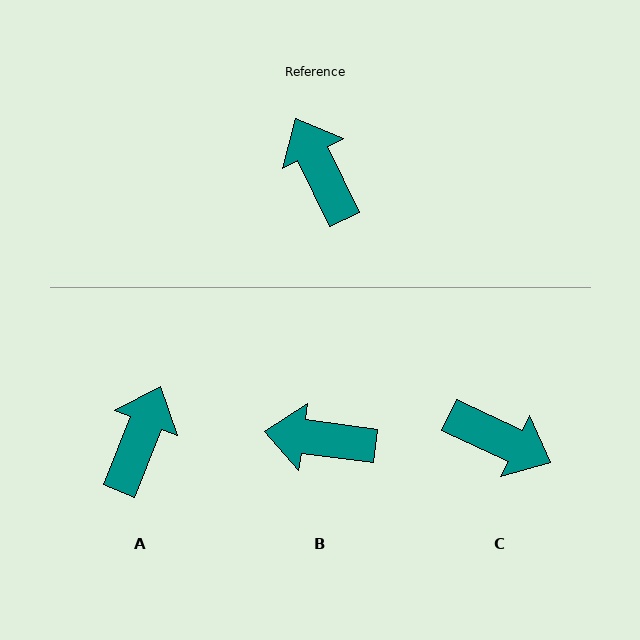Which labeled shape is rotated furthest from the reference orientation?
C, about 141 degrees away.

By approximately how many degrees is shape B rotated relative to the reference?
Approximately 57 degrees counter-clockwise.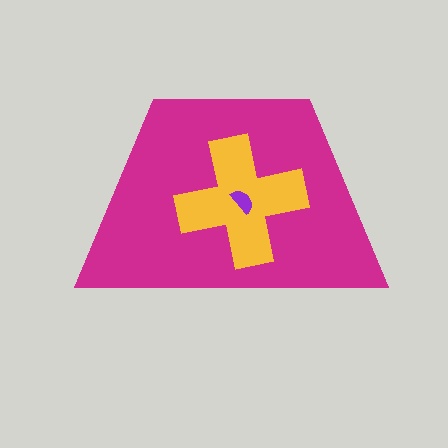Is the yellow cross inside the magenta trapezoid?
Yes.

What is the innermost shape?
The purple semicircle.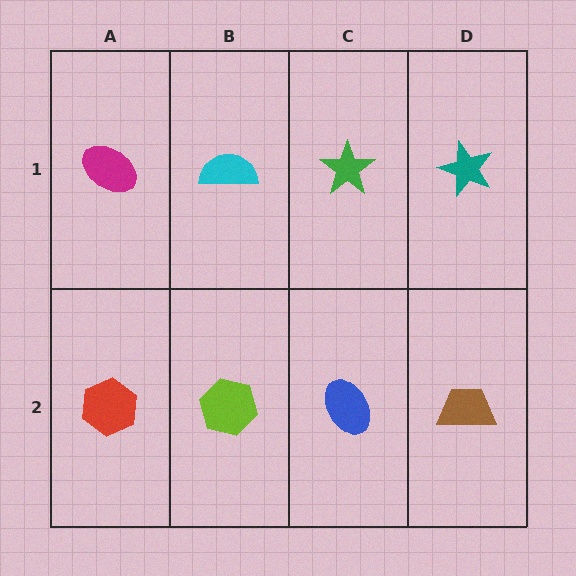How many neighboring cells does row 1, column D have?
2.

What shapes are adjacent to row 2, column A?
A magenta ellipse (row 1, column A), a lime hexagon (row 2, column B).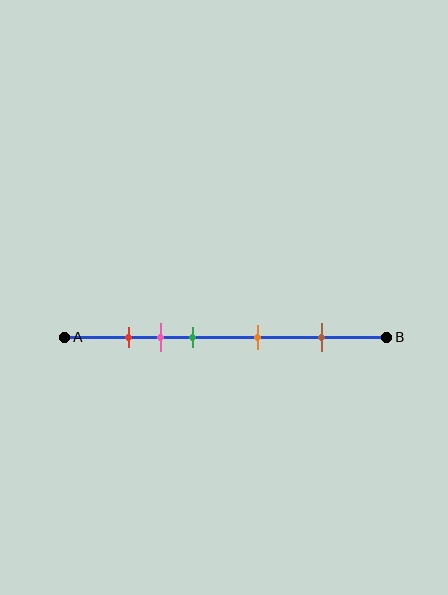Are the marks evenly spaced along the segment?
No, the marks are not evenly spaced.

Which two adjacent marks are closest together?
The red and pink marks are the closest adjacent pair.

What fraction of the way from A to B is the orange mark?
The orange mark is approximately 60% (0.6) of the way from A to B.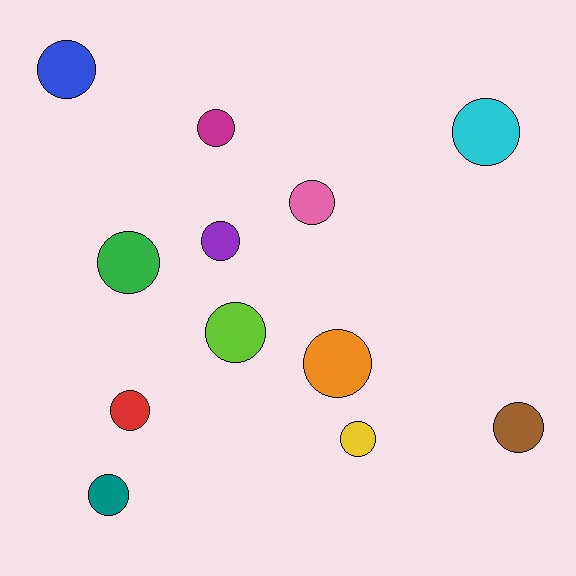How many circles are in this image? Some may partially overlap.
There are 12 circles.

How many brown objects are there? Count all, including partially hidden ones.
There is 1 brown object.